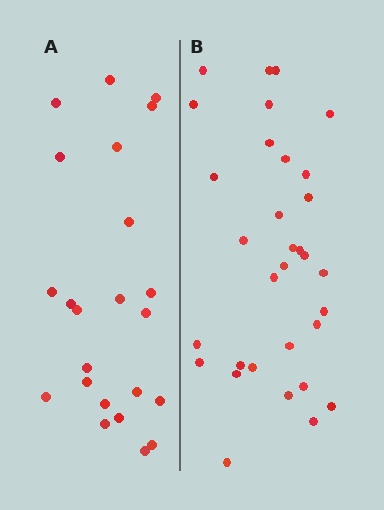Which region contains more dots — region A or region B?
Region B (the right region) has more dots.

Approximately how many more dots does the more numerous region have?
Region B has roughly 8 or so more dots than region A.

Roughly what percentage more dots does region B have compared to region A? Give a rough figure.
About 40% more.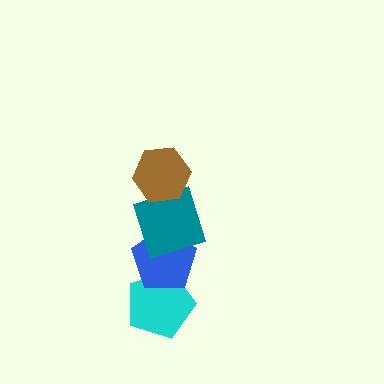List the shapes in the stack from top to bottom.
From top to bottom: the brown hexagon, the teal square, the blue pentagon, the cyan pentagon.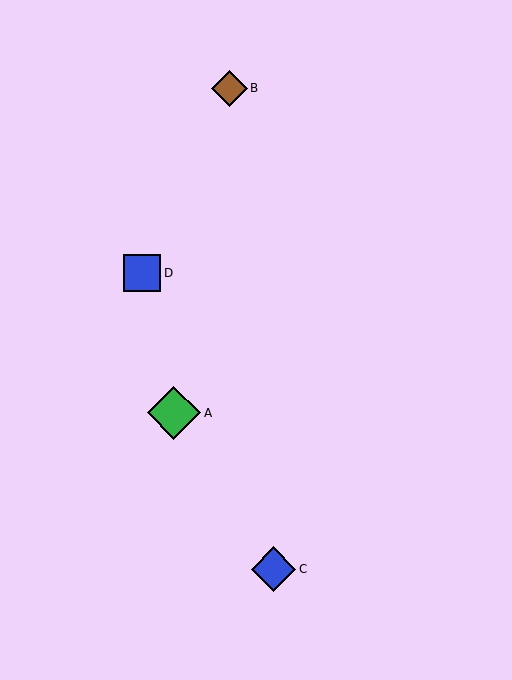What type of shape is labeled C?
Shape C is a blue diamond.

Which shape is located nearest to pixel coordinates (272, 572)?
The blue diamond (labeled C) at (274, 569) is nearest to that location.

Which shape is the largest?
The green diamond (labeled A) is the largest.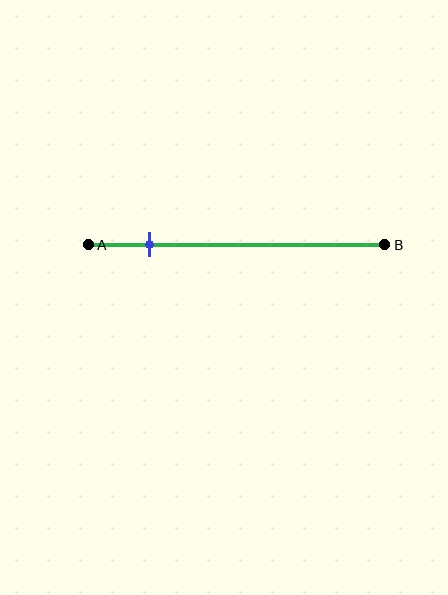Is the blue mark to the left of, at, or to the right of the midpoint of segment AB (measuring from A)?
The blue mark is to the left of the midpoint of segment AB.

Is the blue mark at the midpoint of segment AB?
No, the mark is at about 20% from A, not at the 50% midpoint.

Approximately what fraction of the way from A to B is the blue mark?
The blue mark is approximately 20% of the way from A to B.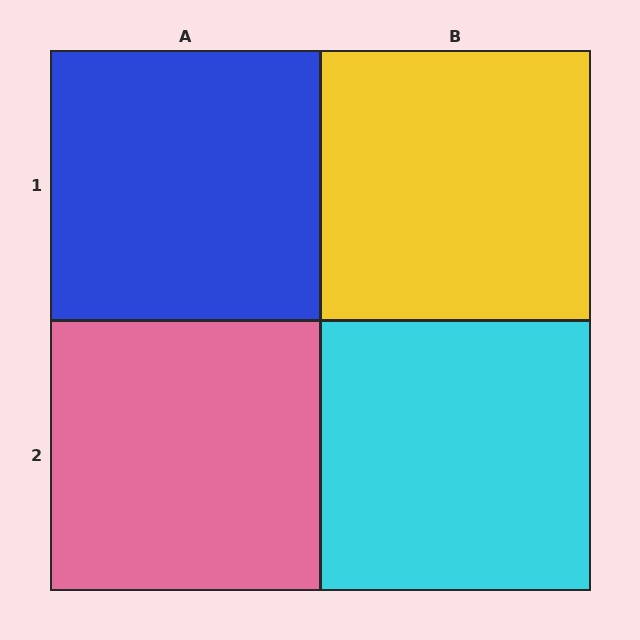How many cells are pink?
1 cell is pink.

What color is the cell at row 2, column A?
Pink.